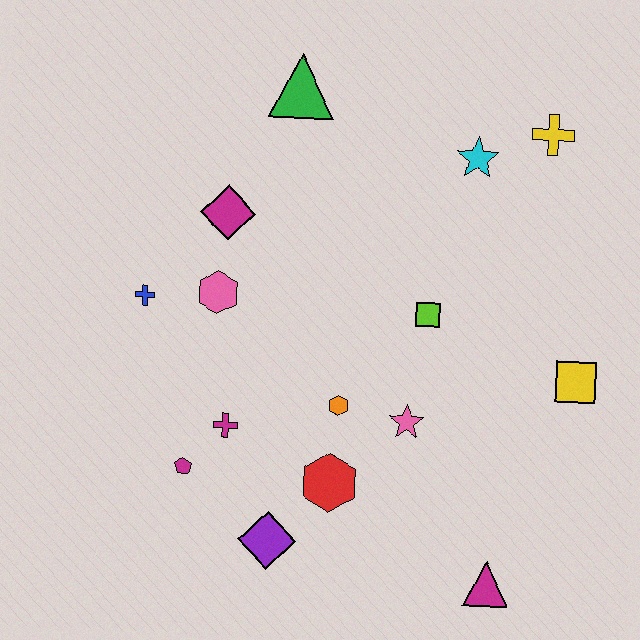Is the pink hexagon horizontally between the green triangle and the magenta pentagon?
Yes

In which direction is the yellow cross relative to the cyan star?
The yellow cross is to the right of the cyan star.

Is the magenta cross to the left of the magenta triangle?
Yes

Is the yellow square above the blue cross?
No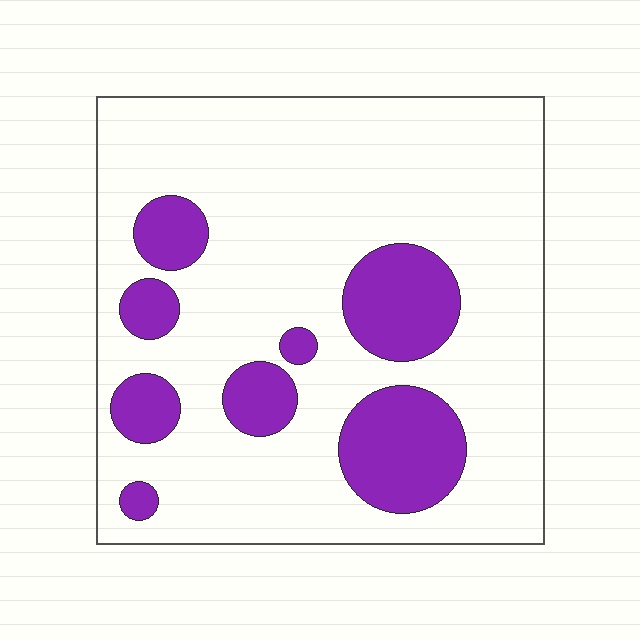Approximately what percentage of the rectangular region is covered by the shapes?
Approximately 20%.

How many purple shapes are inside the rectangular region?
8.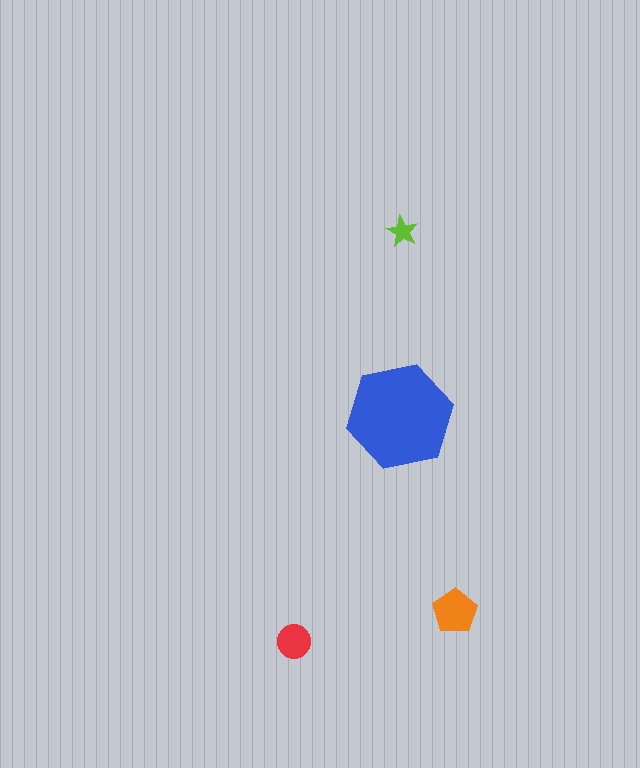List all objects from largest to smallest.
The blue hexagon, the orange pentagon, the red circle, the lime star.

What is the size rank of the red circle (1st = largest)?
3rd.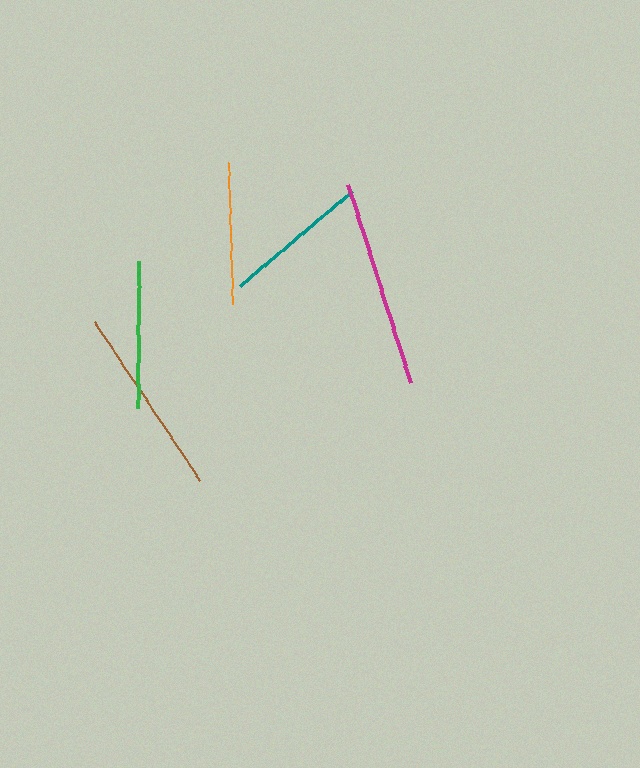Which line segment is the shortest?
The orange line is the shortest at approximately 141 pixels.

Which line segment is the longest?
The magenta line is the longest at approximately 208 pixels.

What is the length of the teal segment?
The teal segment is approximately 147 pixels long.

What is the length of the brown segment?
The brown segment is approximately 191 pixels long.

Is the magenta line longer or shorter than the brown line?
The magenta line is longer than the brown line.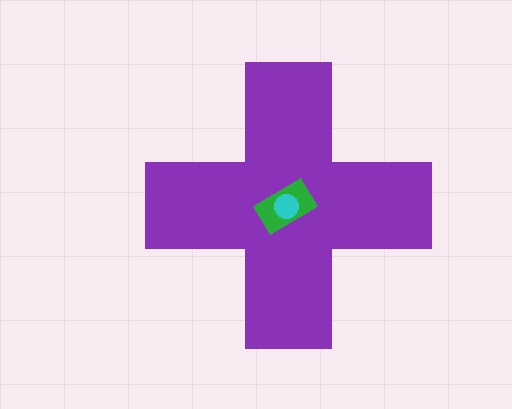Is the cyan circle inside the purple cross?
Yes.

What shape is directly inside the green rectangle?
The cyan circle.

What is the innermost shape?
The cyan circle.